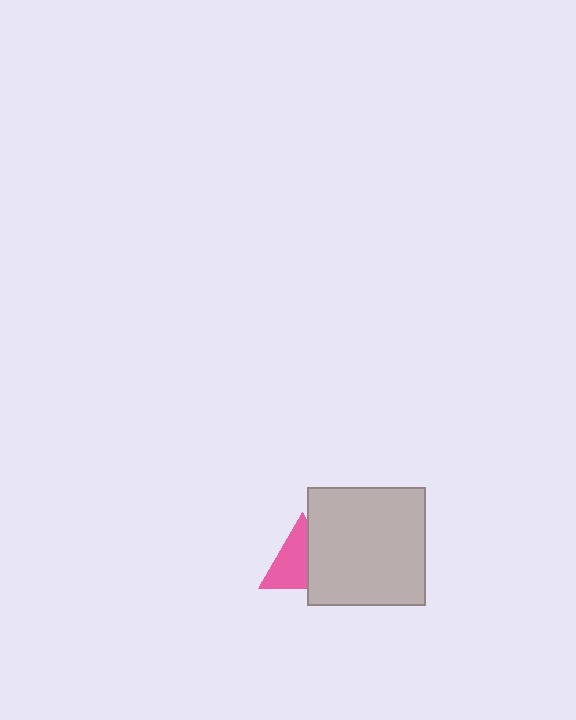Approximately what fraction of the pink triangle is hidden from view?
Roughly 40% of the pink triangle is hidden behind the light gray square.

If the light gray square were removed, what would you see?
You would see the complete pink triangle.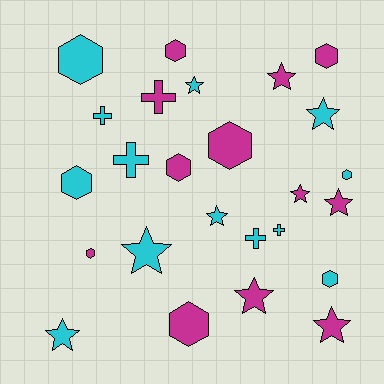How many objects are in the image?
There are 25 objects.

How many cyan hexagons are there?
There are 4 cyan hexagons.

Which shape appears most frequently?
Hexagon, with 10 objects.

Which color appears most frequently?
Cyan, with 13 objects.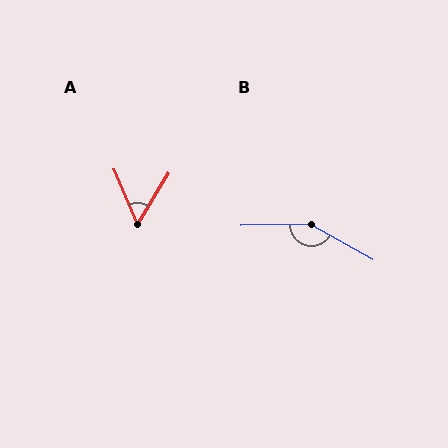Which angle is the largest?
B, at approximately 149 degrees.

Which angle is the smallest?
A, at approximately 54 degrees.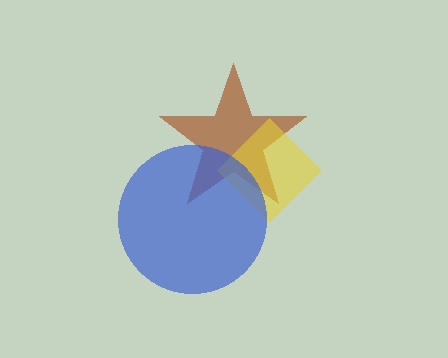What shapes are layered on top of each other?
The layered shapes are: a brown star, a yellow diamond, a blue circle.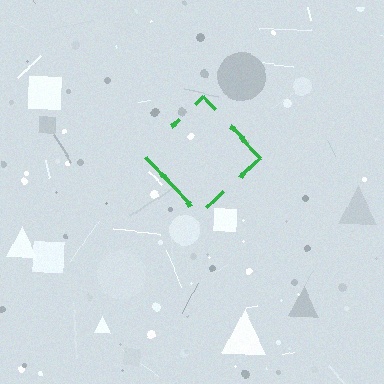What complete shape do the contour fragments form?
The contour fragments form a diamond.